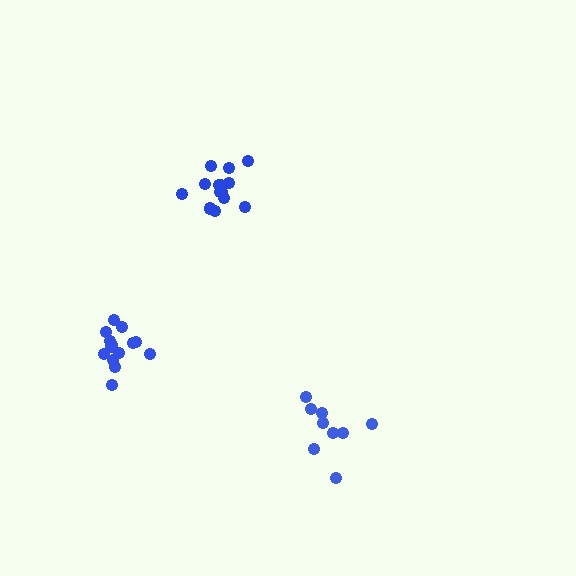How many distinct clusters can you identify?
There are 3 distinct clusters.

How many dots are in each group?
Group 1: 15 dots, Group 2: 14 dots, Group 3: 9 dots (38 total).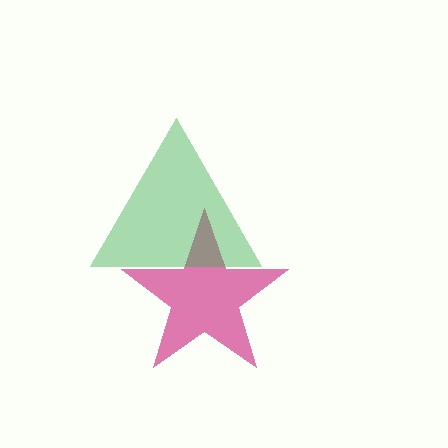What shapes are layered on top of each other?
The layered shapes are: a magenta star, a green triangle.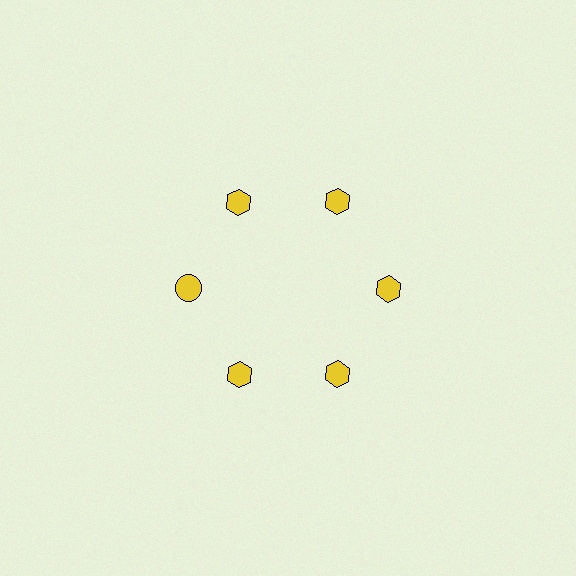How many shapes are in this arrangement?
There are 6 shapes arranged in a ring pattern.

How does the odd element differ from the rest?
It has a different shape: circle instead of hexagon.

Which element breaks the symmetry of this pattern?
The yellow circle at roughly the 9 o'clock position breaks the symmetry. All other shapes are yellow hexagons.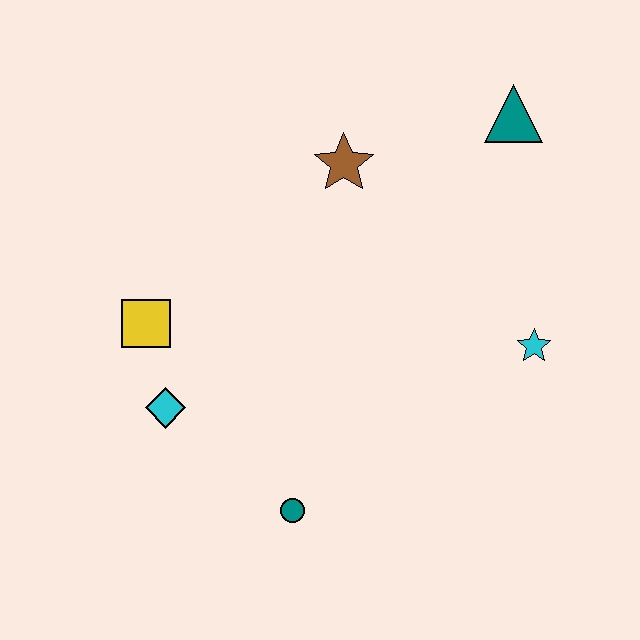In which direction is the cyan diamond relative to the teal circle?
The cyan diamond is to the left of the teal circle.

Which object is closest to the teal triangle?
The brown star is closest to the teal triangle.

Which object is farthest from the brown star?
The teal circle is farthest from the brown star.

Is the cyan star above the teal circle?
Yes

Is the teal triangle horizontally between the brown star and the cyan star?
Yes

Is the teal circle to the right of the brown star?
No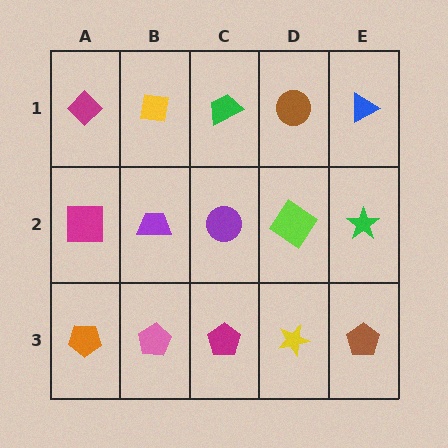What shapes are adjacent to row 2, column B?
A yellow square (row 1, column B), a pink pentagon (row 3, column B), a magenta square (row 2, column A), a purple circle (row 2, column C).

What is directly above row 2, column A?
A magenta diamond.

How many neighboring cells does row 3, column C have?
3.